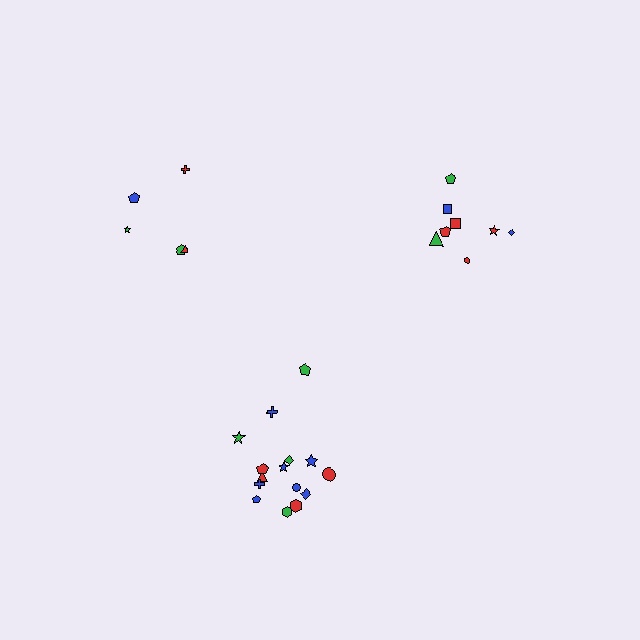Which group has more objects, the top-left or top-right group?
The top-right group.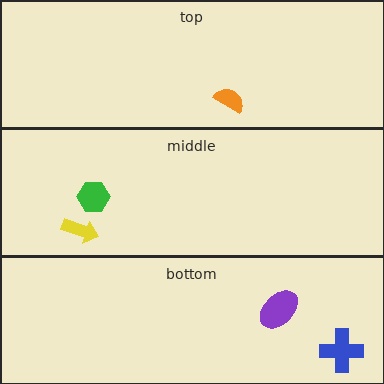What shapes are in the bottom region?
The blue cross, the purple ellipse.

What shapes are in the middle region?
The green hexagon, the yellow arrow.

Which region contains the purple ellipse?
The bottom region.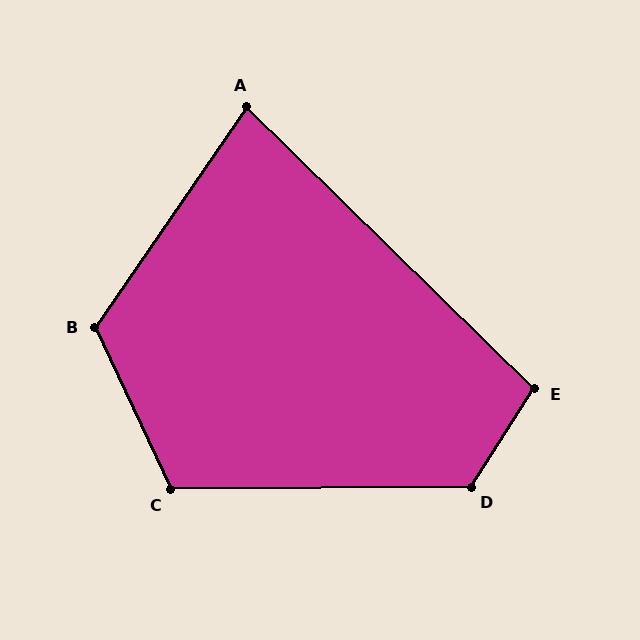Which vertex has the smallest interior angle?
A, at approximately 80 degrees.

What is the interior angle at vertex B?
Approximately 120 degrees (obtuse).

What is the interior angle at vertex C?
Approximately 115 degrees (obtuse).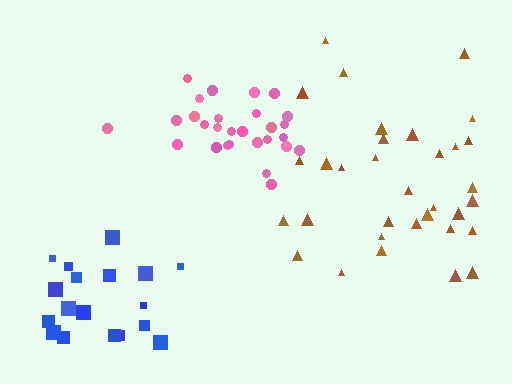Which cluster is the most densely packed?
Pink.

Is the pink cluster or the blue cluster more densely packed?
Pink.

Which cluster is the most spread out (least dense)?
Brown.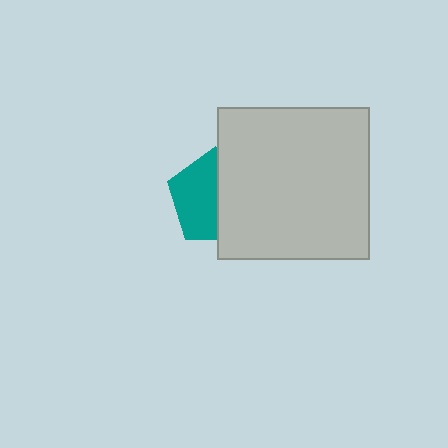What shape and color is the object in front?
The object in front is a light gray square.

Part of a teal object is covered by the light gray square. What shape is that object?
It is a pentagon.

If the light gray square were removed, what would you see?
You would see the complete teal pentagon.